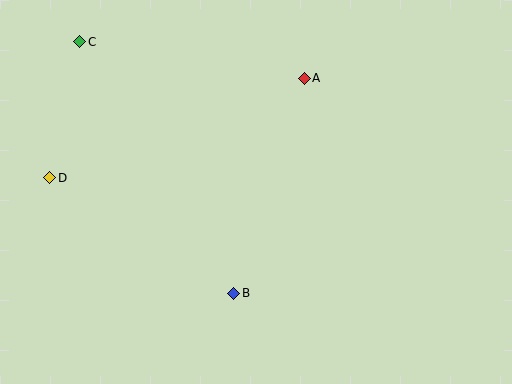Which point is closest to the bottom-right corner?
Point B is closest to the bottom-right corner.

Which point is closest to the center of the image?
Point B at (234, 293) is closest to the center.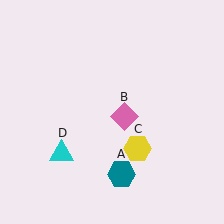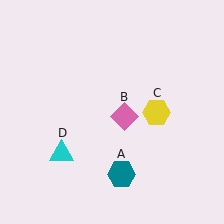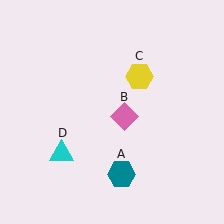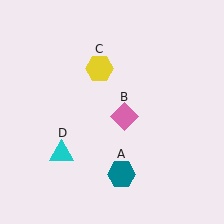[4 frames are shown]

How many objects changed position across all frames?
1 object changed position: yellow hexagon (object C).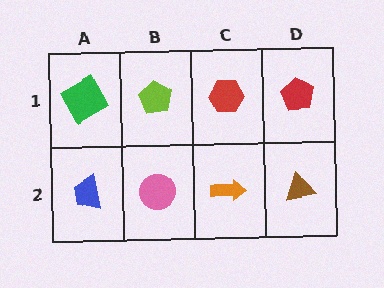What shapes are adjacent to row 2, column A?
A green square (row 1, column A), a pink circle (row 2, column B).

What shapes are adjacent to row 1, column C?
An orange arrow (row 2, column C), a lime pentagon (row 1, column B), a red pentagon (row 1, column D).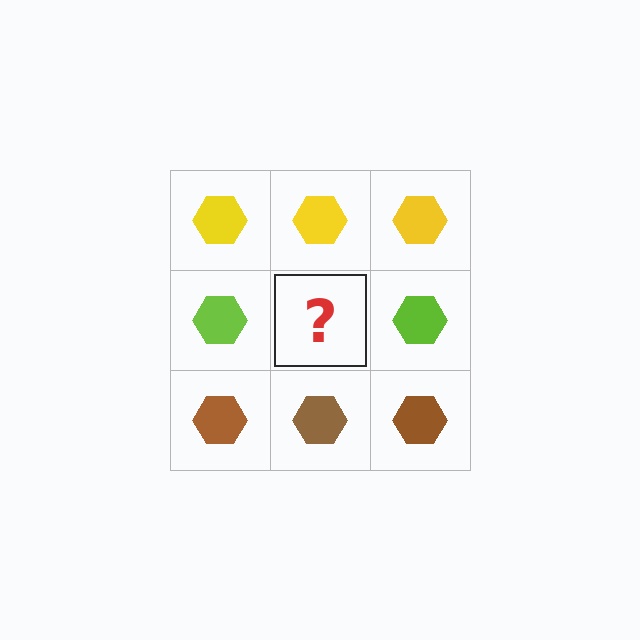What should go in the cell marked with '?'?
The missing cell should contain a lime hexagon.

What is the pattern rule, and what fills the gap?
The rule is that each row has a consistent color. The gap should be filled with a lime hexagon.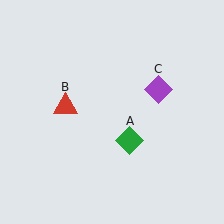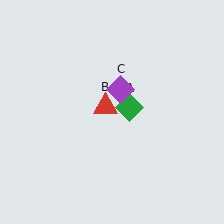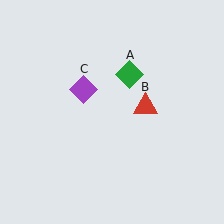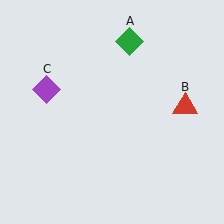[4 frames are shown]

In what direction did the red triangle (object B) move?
The red triangle (object B) moved right.